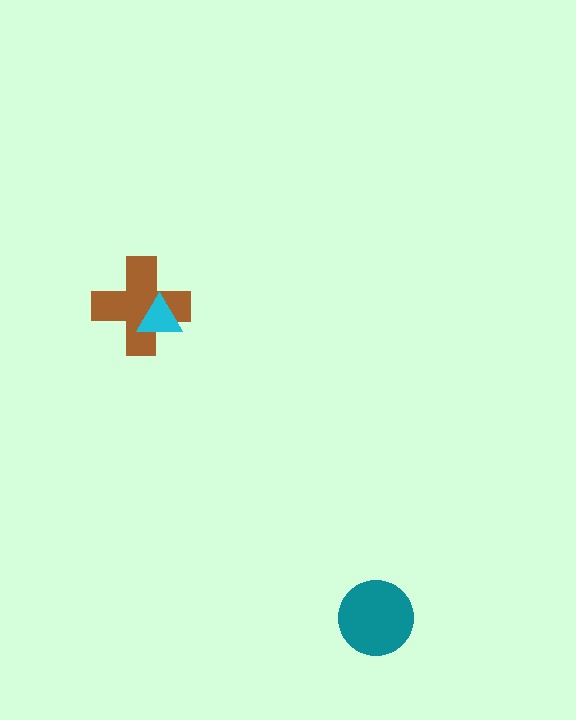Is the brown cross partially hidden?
Yes, it is partially covered by another shape.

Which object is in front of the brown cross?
The cyan triangle is in front of the brown cross.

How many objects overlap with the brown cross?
1 object overlaps with the brown cross.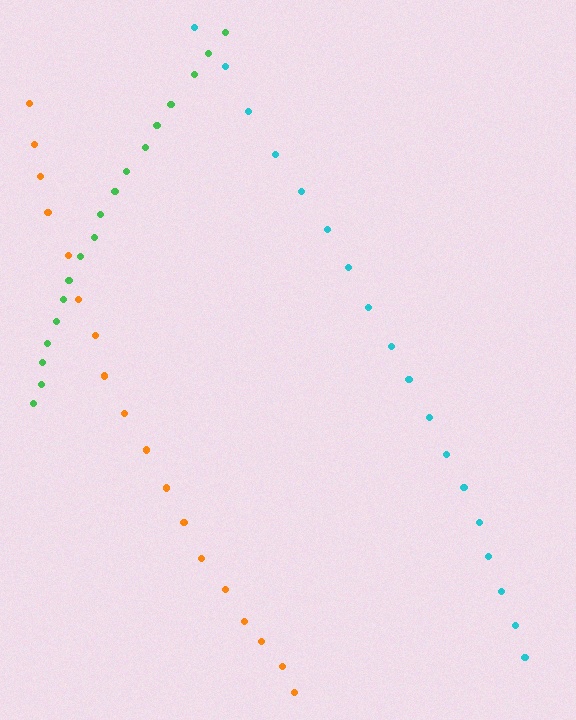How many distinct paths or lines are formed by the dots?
There are 3 distinct paths.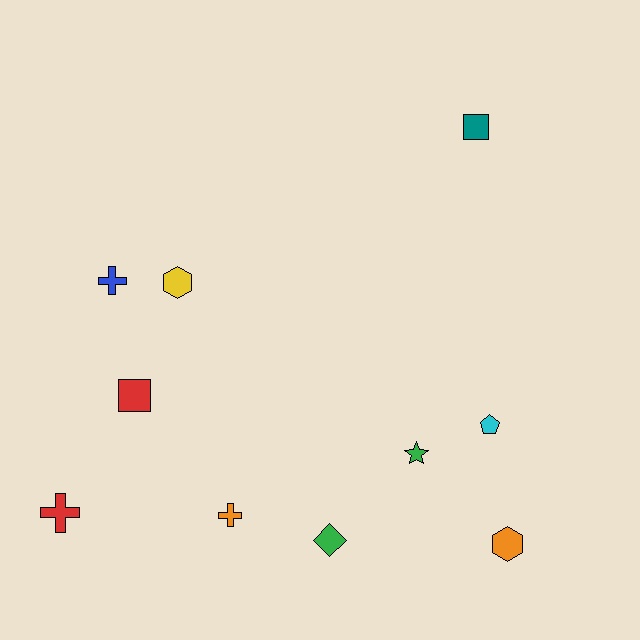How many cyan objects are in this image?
There is 1 cyan object.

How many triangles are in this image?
There are no triangles.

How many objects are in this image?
There are 10 objects.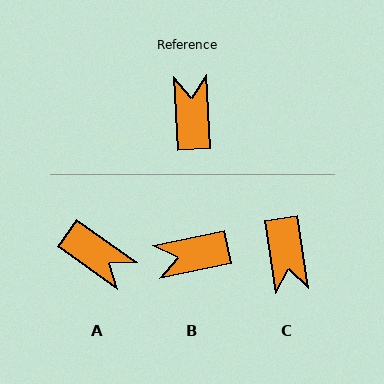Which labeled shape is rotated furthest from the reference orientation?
C, about 175 degrees away.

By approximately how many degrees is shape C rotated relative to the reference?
Approximately 175 degrees clockwise.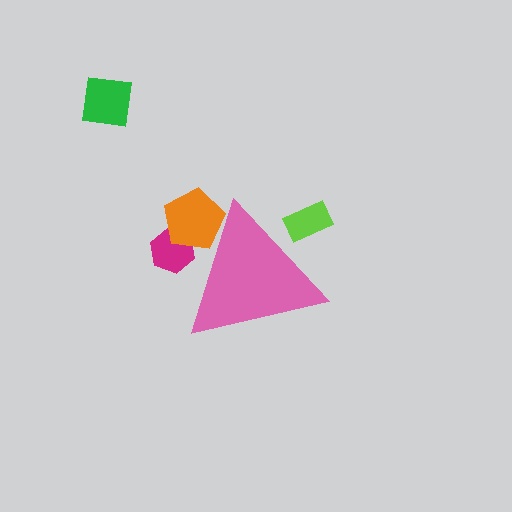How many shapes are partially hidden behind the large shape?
3 shapes are partially hidden.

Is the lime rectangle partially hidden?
Yes, the lime rectangle is partially hidden behind the pink triangle.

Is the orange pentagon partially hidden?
Yes, the orange pentagon is partially hidden behind the pink triangle.